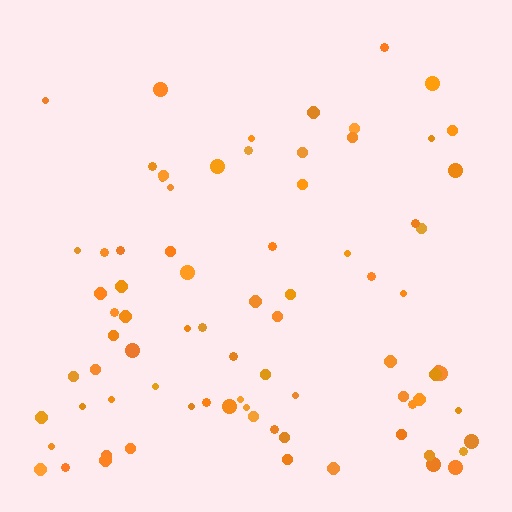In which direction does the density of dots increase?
From top to bottom, with the bottom side densest.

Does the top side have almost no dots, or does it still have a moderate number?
Still a moderate number, just noticeably fewer than the bottom.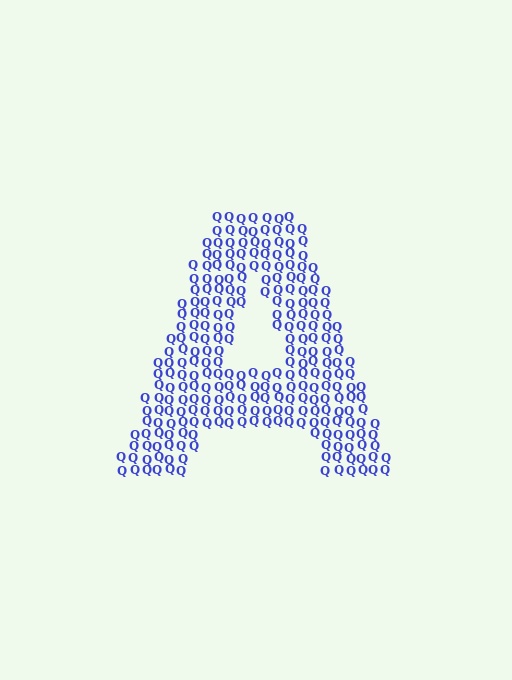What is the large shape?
The large shape is the letter A.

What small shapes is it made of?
It is made of small letter Q's.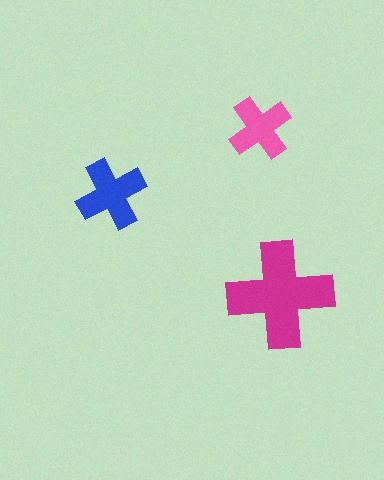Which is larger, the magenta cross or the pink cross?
The magenta one.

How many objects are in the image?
There are 3 objects in the image.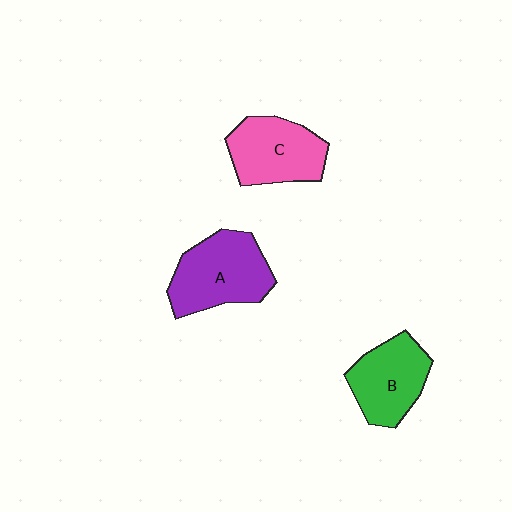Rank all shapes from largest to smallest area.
From largest to smallest: A (purple), C (pink), B (green).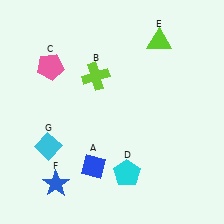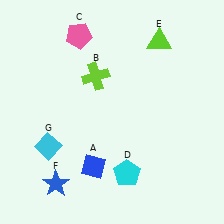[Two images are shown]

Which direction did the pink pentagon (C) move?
The pink pentagon (C) moved up.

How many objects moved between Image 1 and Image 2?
1 object moved between the two images.